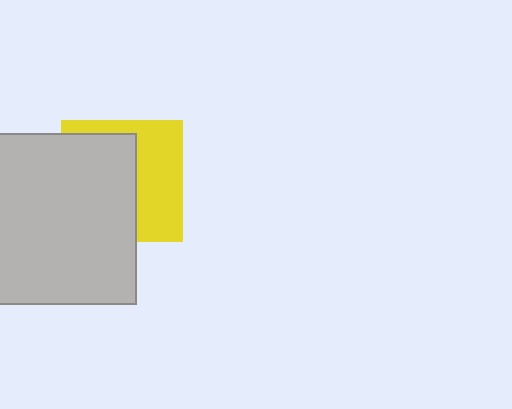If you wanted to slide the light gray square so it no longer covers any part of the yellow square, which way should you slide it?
Slide it left — that is the most direct way to separate the two shapes.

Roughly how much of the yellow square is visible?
A small part of it is visible (roughly 45%).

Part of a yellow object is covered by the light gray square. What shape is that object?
It is a square.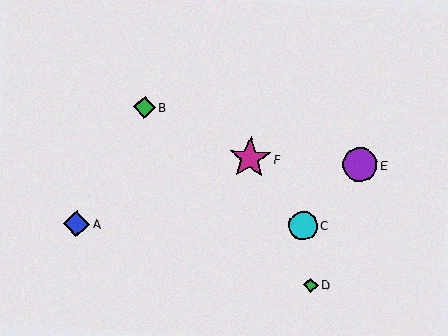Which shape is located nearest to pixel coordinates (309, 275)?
The green diamond (labeled D) at (311, 285) is nearest to that location.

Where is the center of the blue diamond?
The center of the blue diamond is at (77, 224).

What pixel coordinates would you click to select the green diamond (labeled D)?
Click at (311, 285) to select the green diamond D.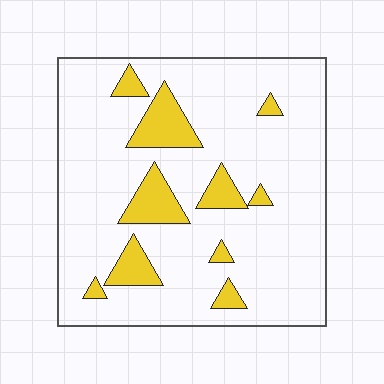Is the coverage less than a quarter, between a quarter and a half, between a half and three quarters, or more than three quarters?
Less than a quarter.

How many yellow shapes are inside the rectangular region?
10.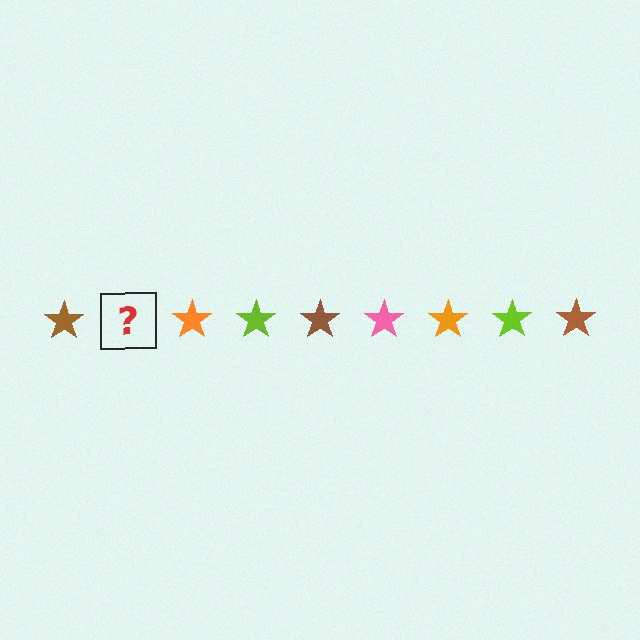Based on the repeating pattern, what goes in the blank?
The blank should be a pink star.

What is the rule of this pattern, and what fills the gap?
The rule is that the pattern cycles through brown, pink, orange, lime stars. The gap should be filled with a pink star.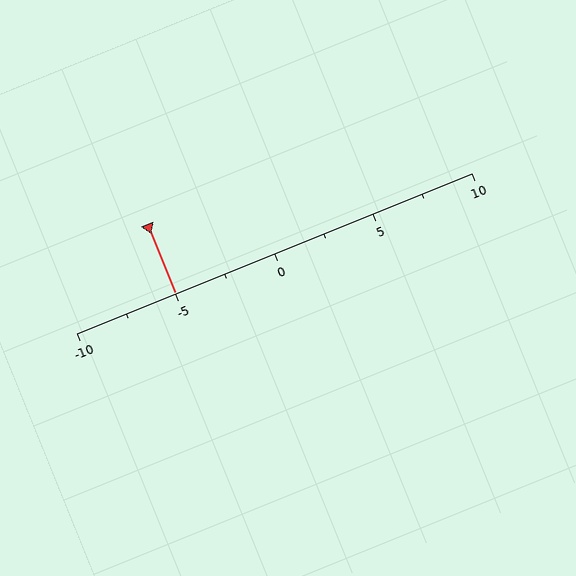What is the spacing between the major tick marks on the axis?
The major ticks are spaced 5 apart.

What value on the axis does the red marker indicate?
The marker indicates approximately -5.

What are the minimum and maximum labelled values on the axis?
The axis runs from -10 to 10.